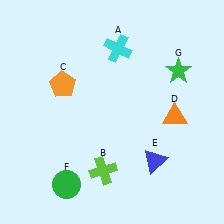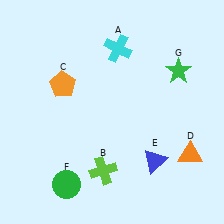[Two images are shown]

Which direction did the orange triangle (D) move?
The orange triangle (D) moved down.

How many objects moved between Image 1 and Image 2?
1 object moved between the two images.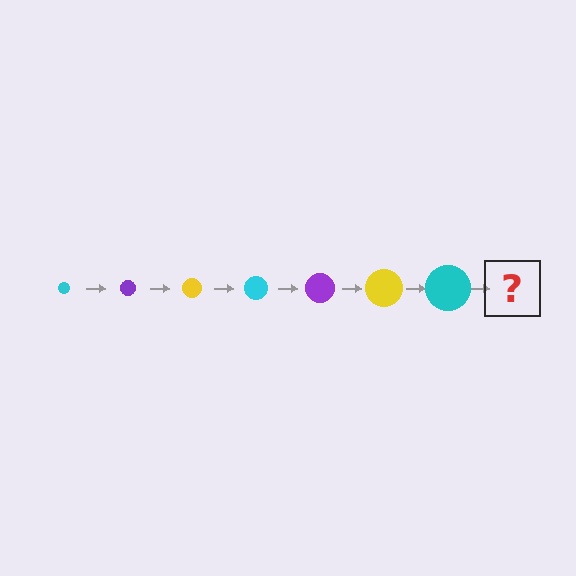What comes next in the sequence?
The next element should be a purple circle, larger than the previous one.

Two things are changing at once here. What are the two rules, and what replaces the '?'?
The two rules are that the circle grows larger each step and the color cycles through cyan, purple, and yellow. The '?' should be a purple circle, larger than the previous one.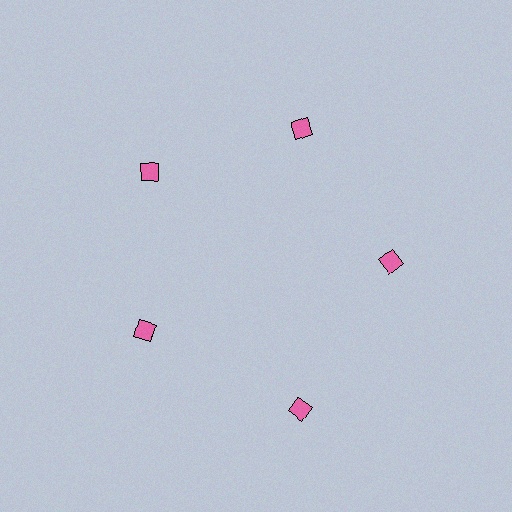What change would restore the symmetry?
The symmetry would be restored by moving it inward, back onto the ring so that all 5 diamonds sit at equal angles and equal distance from the center.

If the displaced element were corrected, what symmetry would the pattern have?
It would have 5-fold rotational symmetry — the pattern would map onto itself every 72 degrees.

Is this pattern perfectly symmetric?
No. The 5 pink diamonds are arranged in a ring, but one element near the 5 o'clock position is pushed outward from the center, breaking the 5-fold rotational symmetry.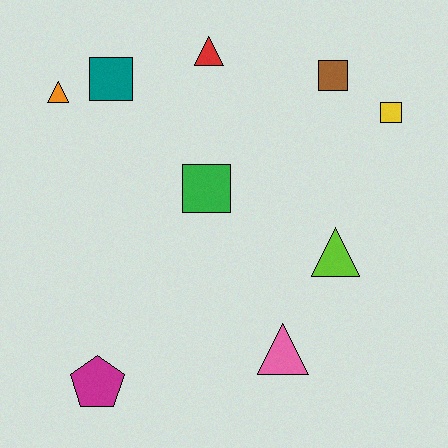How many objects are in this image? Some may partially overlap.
There are 9 objects.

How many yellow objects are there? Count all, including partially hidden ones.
There is 1 yellow object.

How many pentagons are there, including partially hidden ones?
There is 1 pentagon.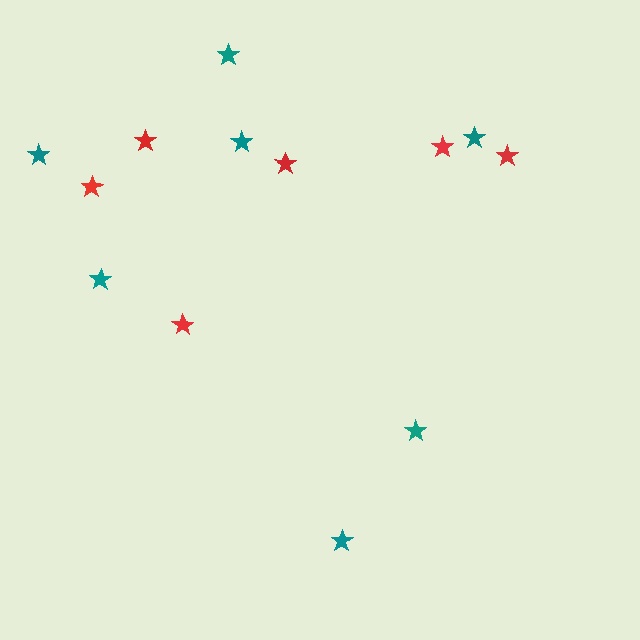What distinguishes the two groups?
There are 2 groups: one group of red stars (6) and one group of teal stars (7).